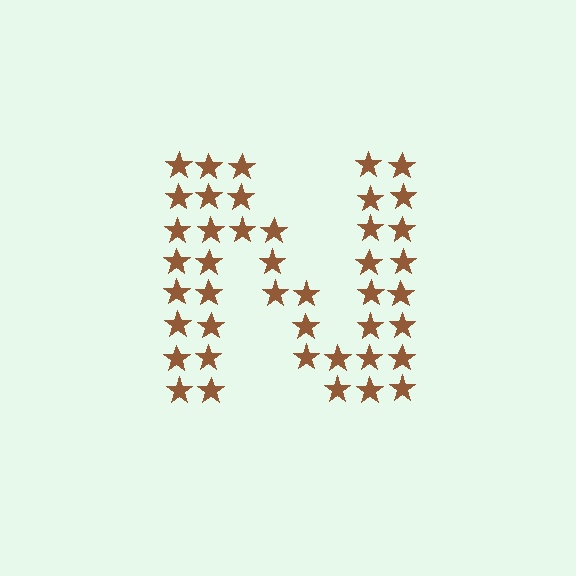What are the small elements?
The small elements are stars.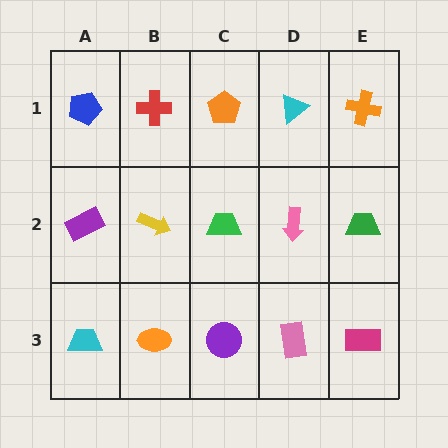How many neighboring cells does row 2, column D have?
4.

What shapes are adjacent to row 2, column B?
A red cross (row 1, column B), an orange ellipse (row 3, column B), a purple rectangle (row 2, column A), a green trapezoid (row 2, column C).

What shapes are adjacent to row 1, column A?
A purple rectangle (row 2, column A), a red cross (row 1, column B).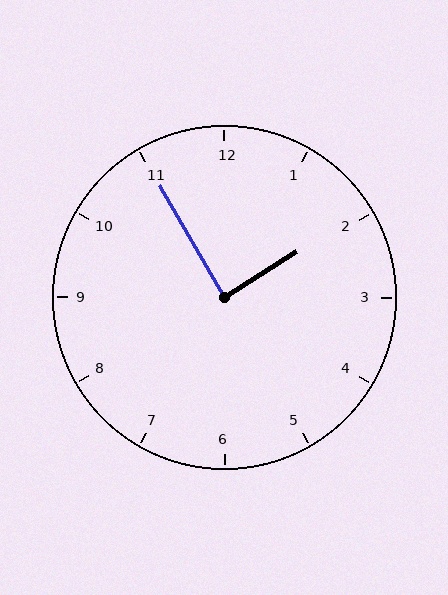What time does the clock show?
1:55.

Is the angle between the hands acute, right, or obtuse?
It is right.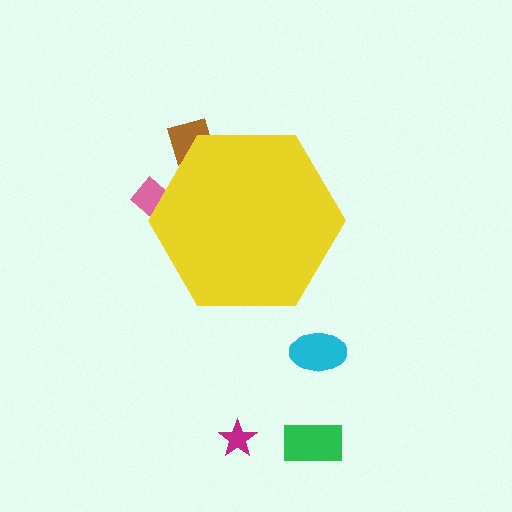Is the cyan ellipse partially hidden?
No, the cyan ellipse is fully visible.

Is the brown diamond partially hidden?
Yes, the brown diamond is partially hidden behind the yellow hexagon.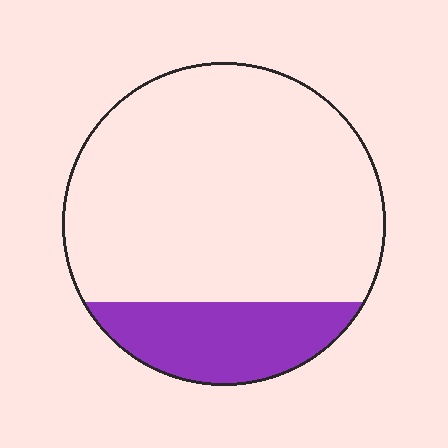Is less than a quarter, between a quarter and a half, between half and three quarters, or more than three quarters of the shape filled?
Less than a quarter.